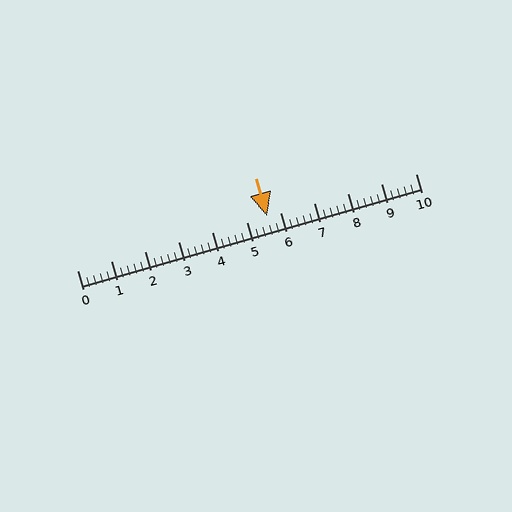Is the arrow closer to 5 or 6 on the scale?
The arrow is closer to 6.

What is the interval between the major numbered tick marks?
The major tick marks are spaced 1 units apart.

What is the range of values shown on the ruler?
The ruler shows values from 0 to 10.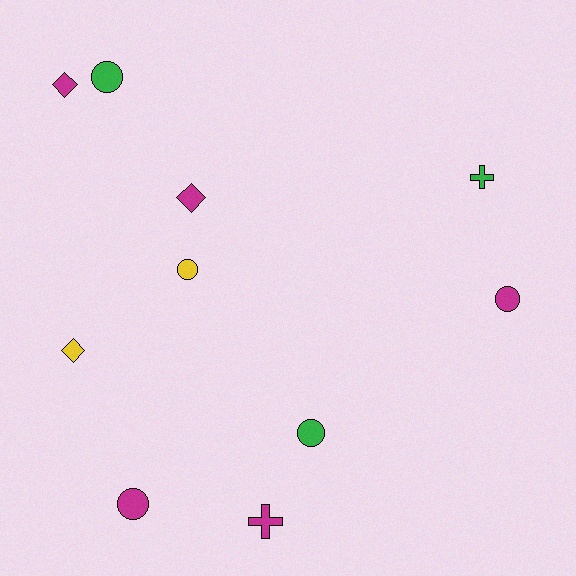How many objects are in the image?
There are 10 objects.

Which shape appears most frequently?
Circle, with 5 objects.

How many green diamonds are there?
There are no green diamonds.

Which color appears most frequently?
Magenta, with 5 objects.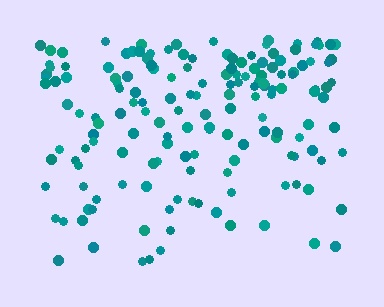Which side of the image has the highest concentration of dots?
The top.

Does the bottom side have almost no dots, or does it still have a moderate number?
Still a moderate number, just noticeably fewer than the top.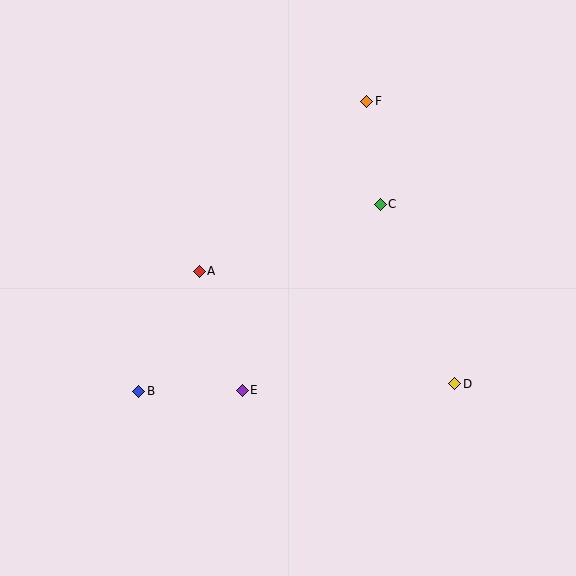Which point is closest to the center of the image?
Point A at (199, 271) is closest to the center.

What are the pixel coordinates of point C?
Point C is at (380, 204).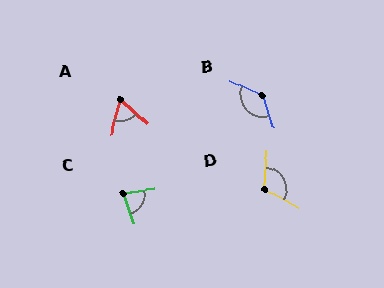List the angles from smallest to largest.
A (63°), C (78°), D (115°), B (132°).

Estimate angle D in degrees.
Approximately 115 degrees.